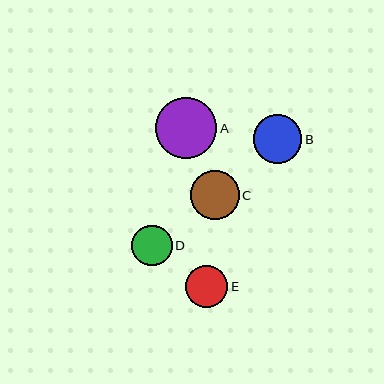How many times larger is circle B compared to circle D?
Circle B is approximately 1.2 times the size of circle D.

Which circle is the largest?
Circle A is the largest with a size of approximately 61 pixels.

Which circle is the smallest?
Circle D is the smallest with a size of approximately 40 pixels.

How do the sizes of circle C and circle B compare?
Circle C and circle B are approximately the same size.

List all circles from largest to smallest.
From largest to smallest: A, C, B, E, D.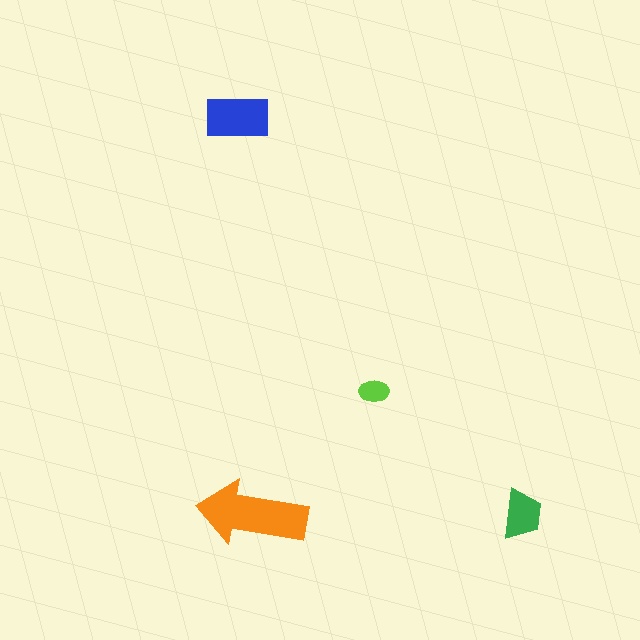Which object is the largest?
The orange arrow.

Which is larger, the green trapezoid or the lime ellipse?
The green trapezoid.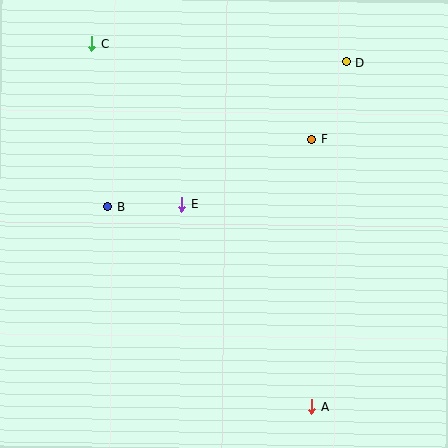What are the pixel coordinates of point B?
Point B is at (108, 206).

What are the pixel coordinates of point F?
Point F is at (312, 139).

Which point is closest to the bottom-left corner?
Point B is closest to the bottom-left corner.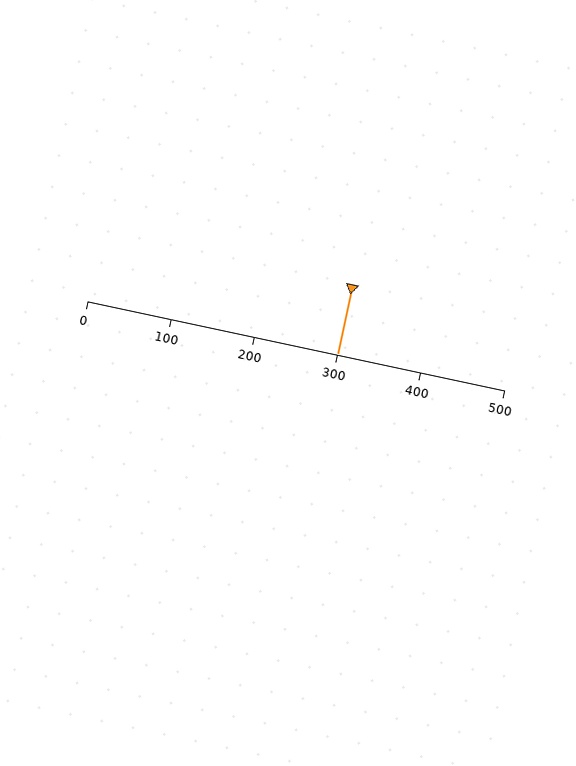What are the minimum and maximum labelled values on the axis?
The axis runs from 0 to 500.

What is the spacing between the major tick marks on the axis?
The major ticks are spaced 100 apart.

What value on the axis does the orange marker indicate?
The marker indicates approximately 300.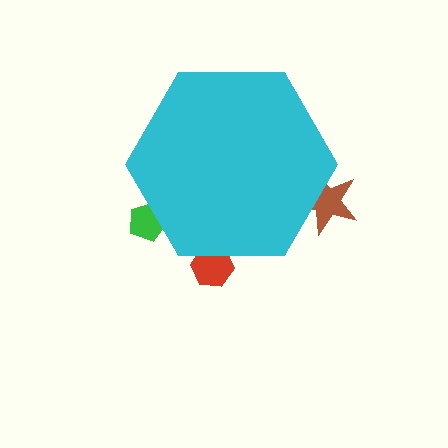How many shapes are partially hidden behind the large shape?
3 shapes are partially hidden.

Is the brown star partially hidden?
Yes, the brown star is partially hidden behind the cyan hexagon.